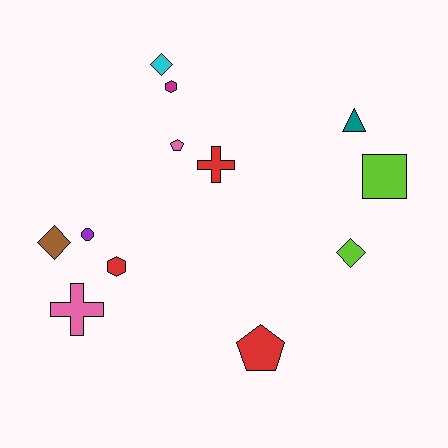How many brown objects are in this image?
There is 1 brown object.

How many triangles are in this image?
There is 1 triangle.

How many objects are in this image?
There are 12 objects.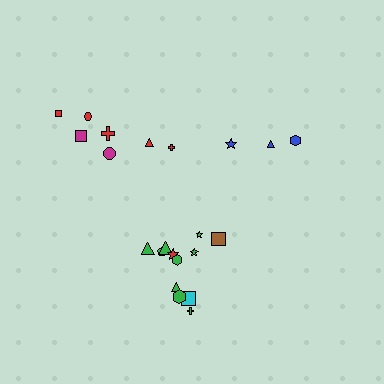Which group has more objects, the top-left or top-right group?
The top-left group.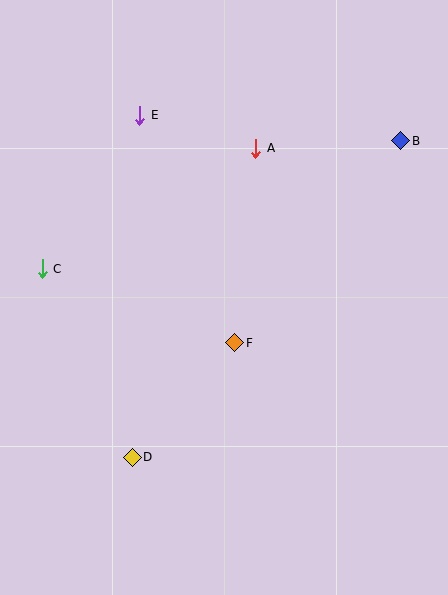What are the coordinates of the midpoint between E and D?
The midpoint between E and D is at (136, 286).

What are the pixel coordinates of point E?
Point E is at (140, 115).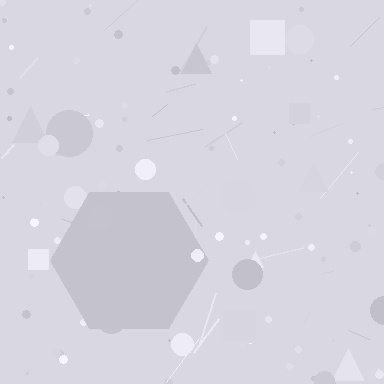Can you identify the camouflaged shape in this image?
The camouflaged shape is a hexagon.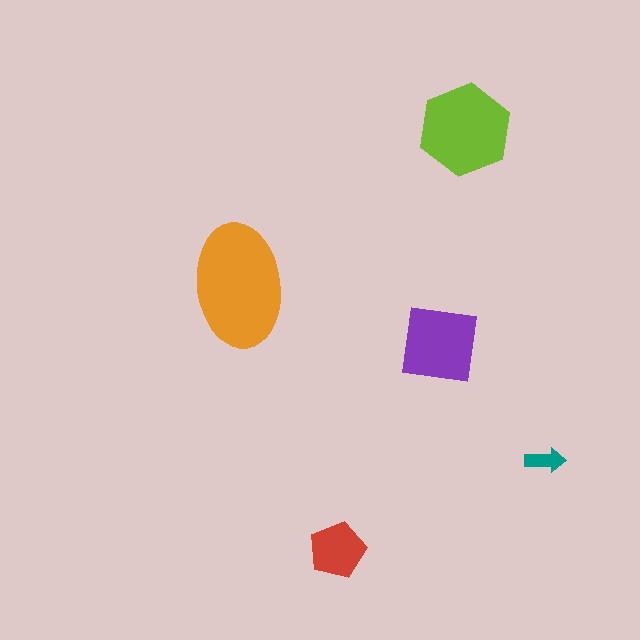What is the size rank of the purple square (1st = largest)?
3rd.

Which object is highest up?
The lime hexagon is topmost.